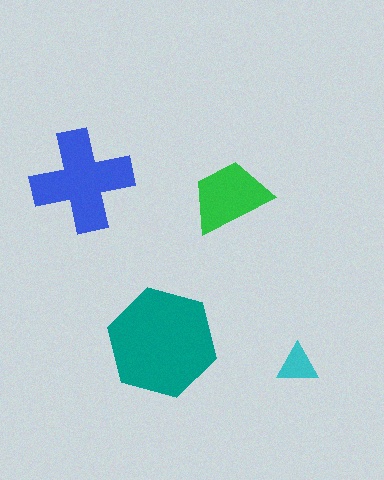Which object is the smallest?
The cyan triangle.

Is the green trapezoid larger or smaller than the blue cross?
Smaller.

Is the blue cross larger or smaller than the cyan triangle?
Larger.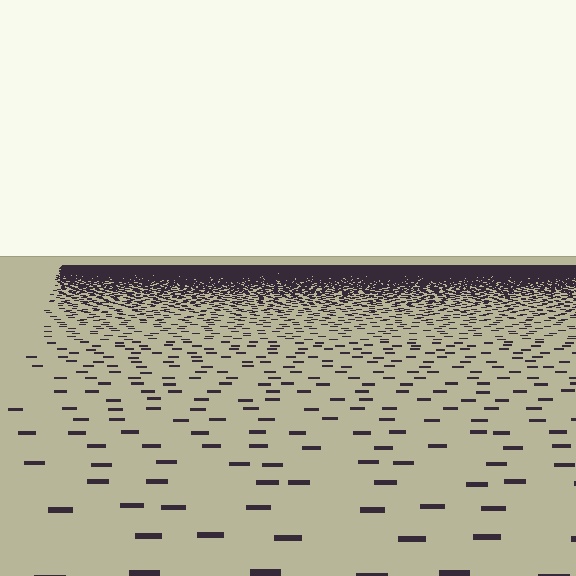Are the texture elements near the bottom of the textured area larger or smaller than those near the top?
Larger. Near the bottom, elements are closer to the viewer and appear at a bigger on-screen size.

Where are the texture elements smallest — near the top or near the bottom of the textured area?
Near the top.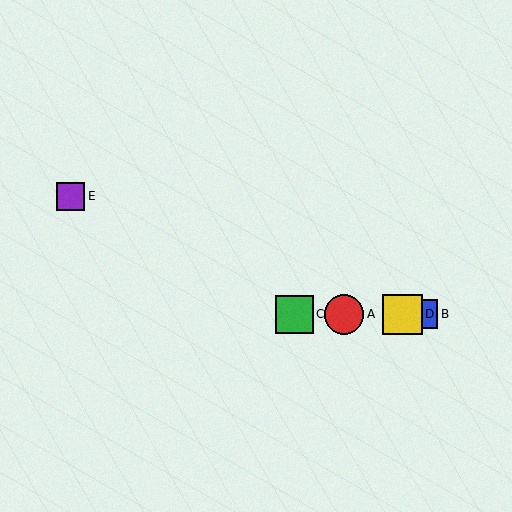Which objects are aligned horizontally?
Objects A, B, C, D are aligned horizontally.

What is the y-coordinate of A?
Object A is at y≈314.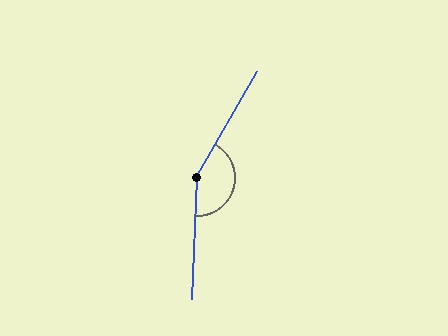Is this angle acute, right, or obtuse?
It is obtuse.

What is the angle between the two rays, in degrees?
Approximately 153 degrees.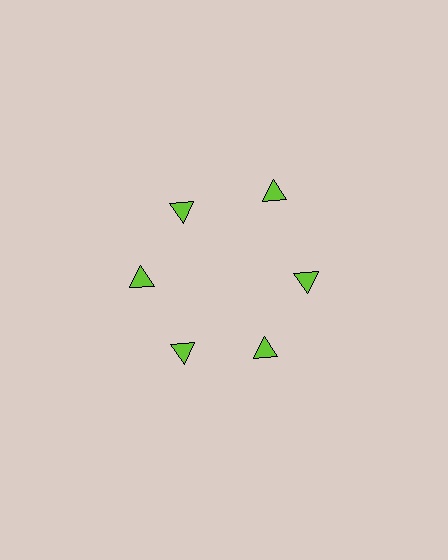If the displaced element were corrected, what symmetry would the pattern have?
It would have 6-fold rotational symmetry — the pattern would map onto itself every 60 degrees.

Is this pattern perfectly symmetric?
No. The 6 lime triangles are arranged in a ring, but one element near the 1 o'clock position is pushed outward from the center, breaking the 6-fold rotational symmetry.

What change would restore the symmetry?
The symmetry would be restored by moving it inward, back onto the ring so that all 6 triangles sit at equal angles and equal distance from the center.